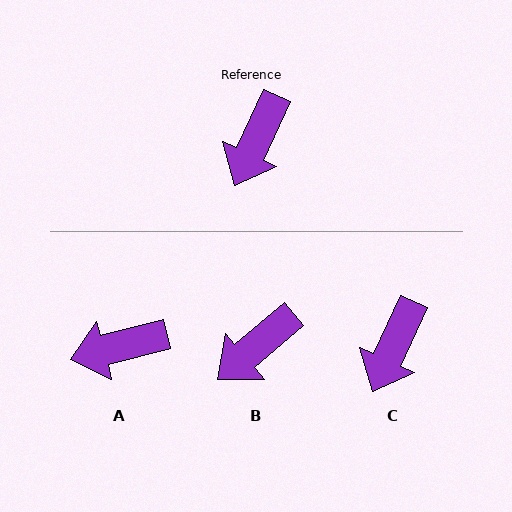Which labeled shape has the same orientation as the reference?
C.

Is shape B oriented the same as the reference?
No, it is off by about 25 degrees.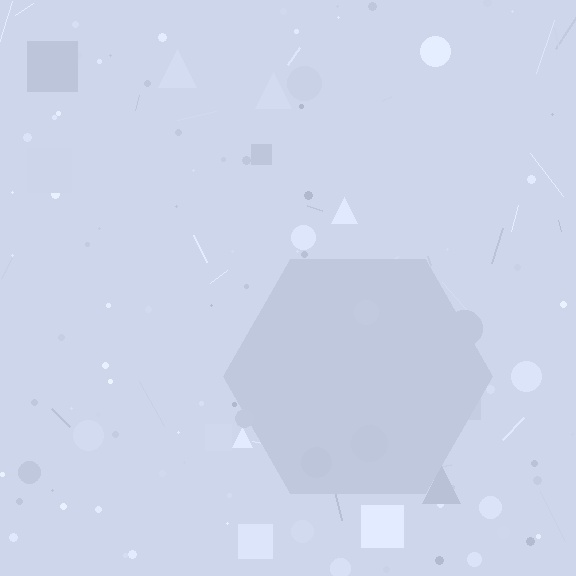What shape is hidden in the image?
A hexagon is hidden in the image.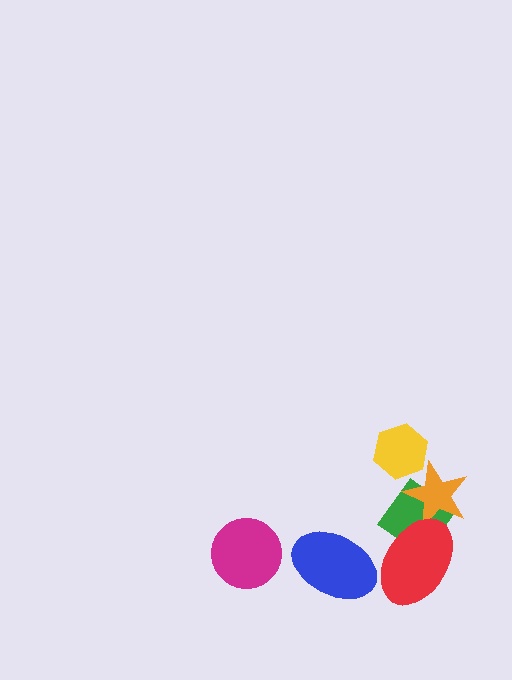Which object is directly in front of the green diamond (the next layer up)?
The orange star is directly in front of the green diamond.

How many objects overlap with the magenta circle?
0 objects overlap with the magenta circle.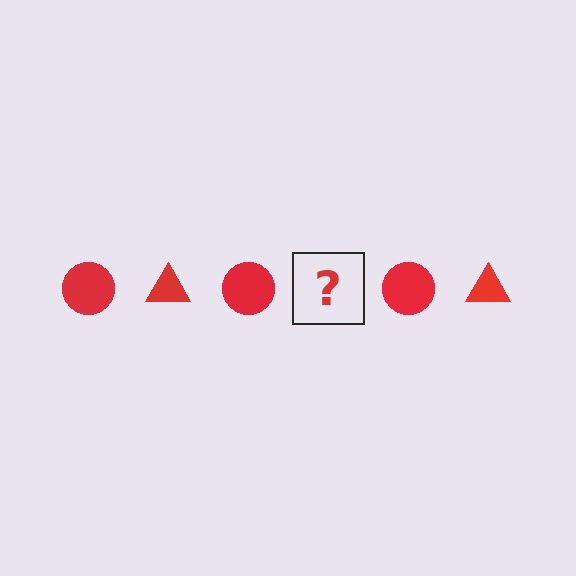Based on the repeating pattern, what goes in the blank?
The blank should be a red triangle.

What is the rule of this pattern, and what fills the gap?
The rule is that the pattern cycles through circle, triangle shapes in red. The gap should be filled with a red triangle.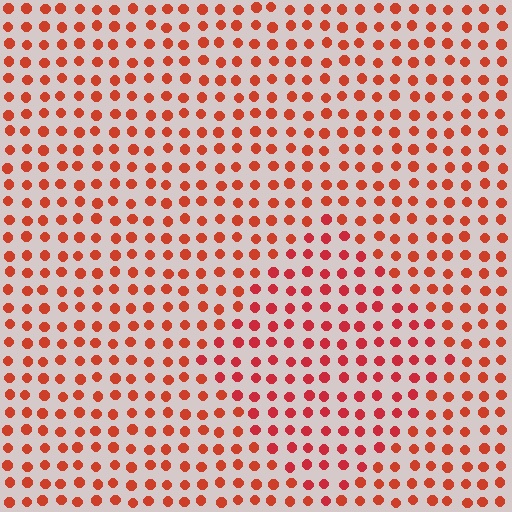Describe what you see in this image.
The image is filled with small red elements in a uniform arrangement. A diamond-shaped region is visible where the elements are tinted to a slightly different hue, forming a subtle color boundary.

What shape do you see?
I see a diamond.